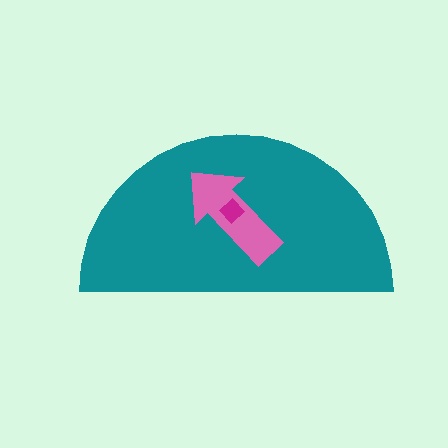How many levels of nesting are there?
3.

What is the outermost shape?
The teal semicircle.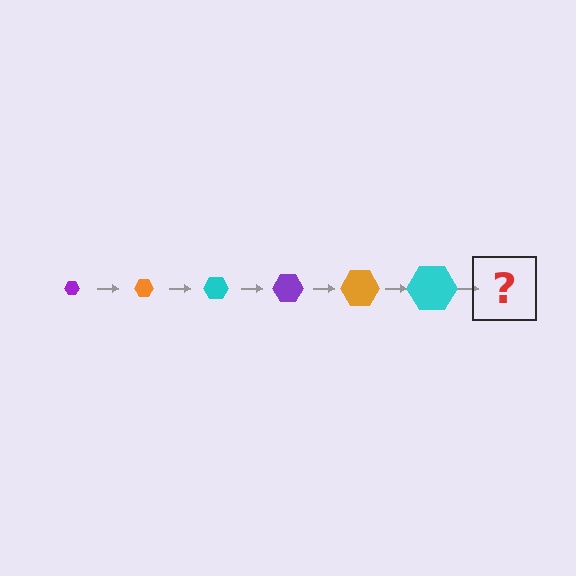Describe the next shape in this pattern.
It should be a purple hexagon, larger than the previous one.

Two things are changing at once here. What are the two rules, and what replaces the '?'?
The two rules are that the hexagon grows larger each step and the color cycles through purple, orange, and cyan. The '?' should be a purple hexagon, larger than the previous one.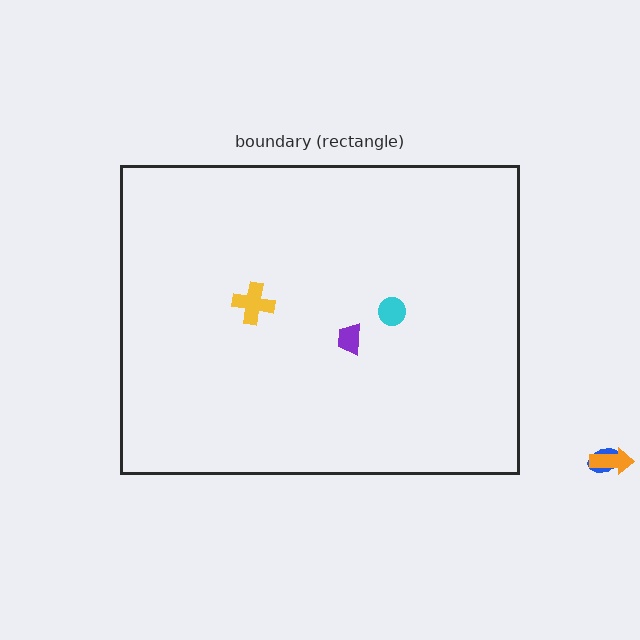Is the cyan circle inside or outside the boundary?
Inside.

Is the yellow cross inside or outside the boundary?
Inside.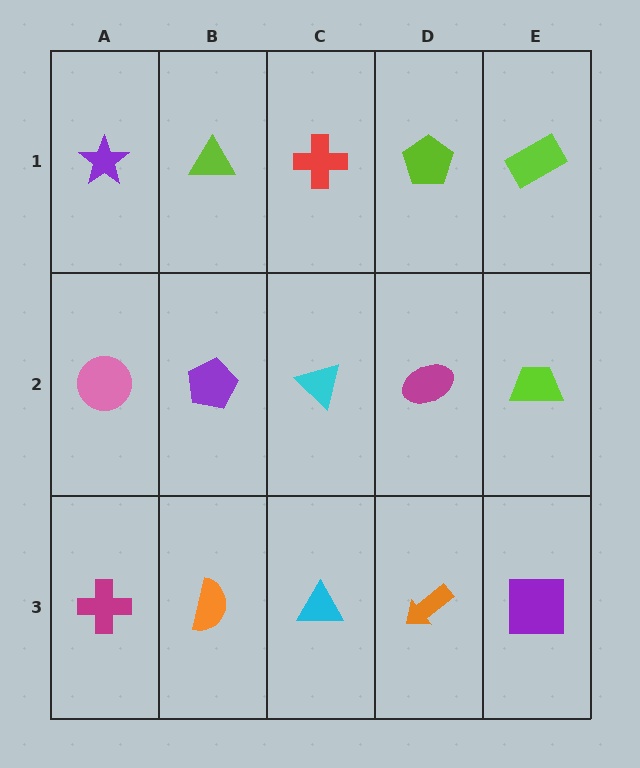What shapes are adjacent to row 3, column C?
A cyan triangle (row 2, column C), an orange semicircle (row 3, column B), an orange arrow (row 3, column D).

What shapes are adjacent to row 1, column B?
A purple pentagon (row 2, column B), a purple star (row 1, column A), a red cross (row 1, column C).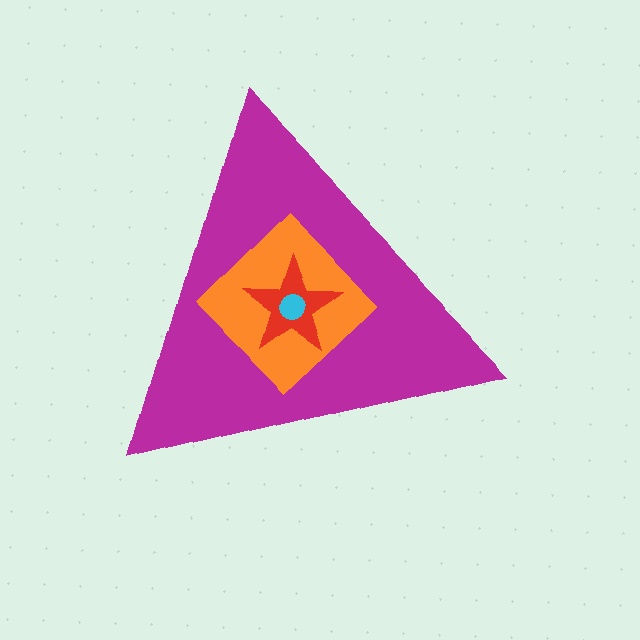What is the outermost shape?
The magenta triangle.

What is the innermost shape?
The cyan circle.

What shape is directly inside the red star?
The cyan circle.